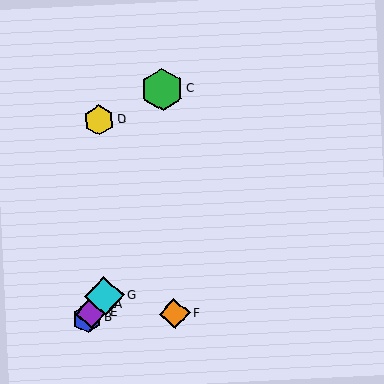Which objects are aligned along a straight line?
Objects A, B, E, G are aligned along a straight line.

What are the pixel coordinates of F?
Object F is at (175, 313).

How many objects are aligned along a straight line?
4 objects (A, B, E, G) are aligned along a straight line.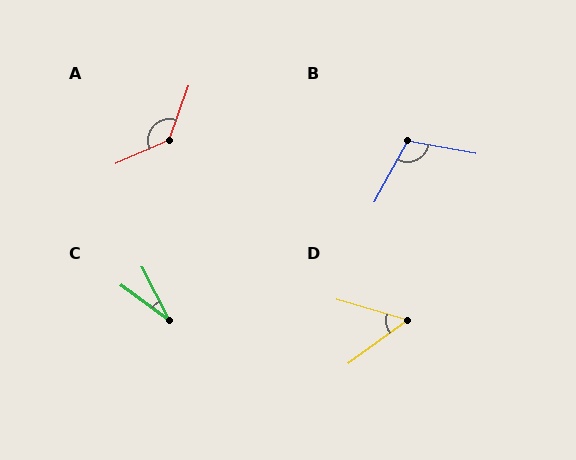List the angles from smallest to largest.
C (27°), D (53°), B (108°), A (134°).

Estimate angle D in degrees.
Approximately 53 degrees.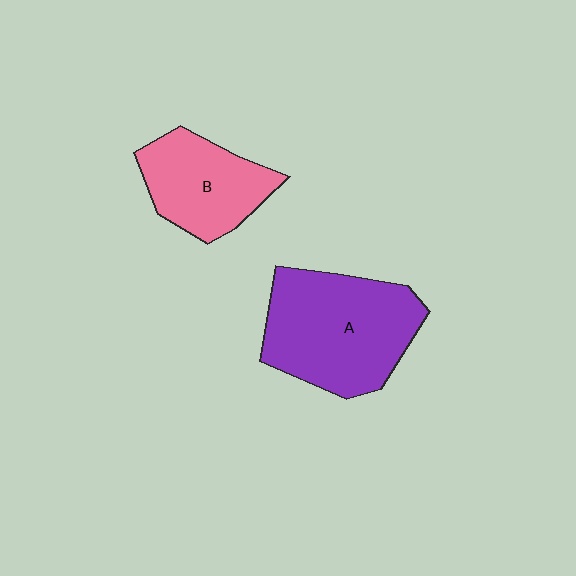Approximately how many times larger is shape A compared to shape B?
Approximately 1.5 times.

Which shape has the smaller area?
Shape B (pink).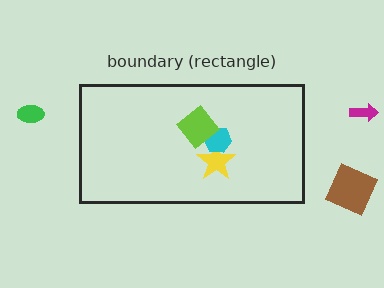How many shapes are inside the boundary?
3 inside, 3 outside.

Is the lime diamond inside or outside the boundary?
Inside.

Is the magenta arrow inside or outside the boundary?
Outside.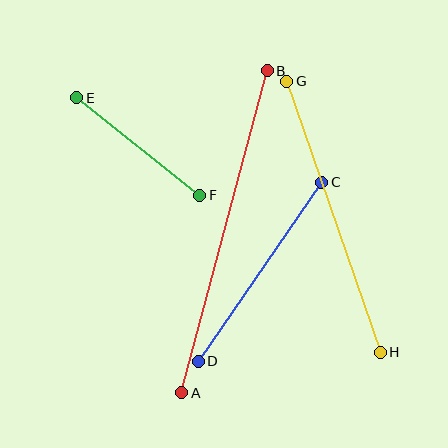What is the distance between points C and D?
The distance is approximately 218 pixels.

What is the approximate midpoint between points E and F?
The midpoint is at approximately (138, 146) pixels.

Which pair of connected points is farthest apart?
Points A and B are farthest apart.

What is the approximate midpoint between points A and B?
The midpoint is at approximately (224, 232) pixels.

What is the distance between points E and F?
The distance is approximately 157 pixels.